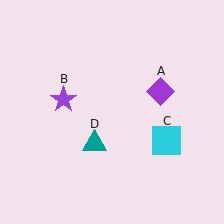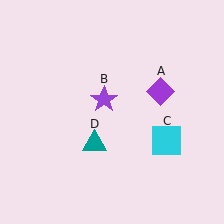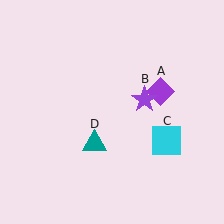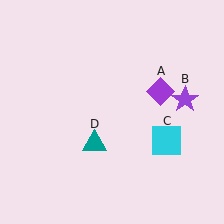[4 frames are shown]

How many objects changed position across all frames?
1 object changed position: purple star (object B).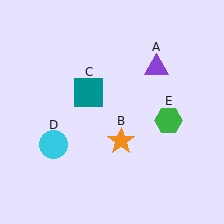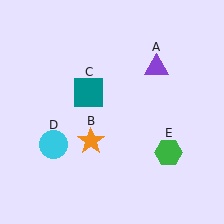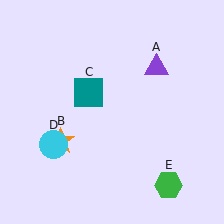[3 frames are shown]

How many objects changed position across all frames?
2 objects changed position: orange star (object B), green hexagon (object E).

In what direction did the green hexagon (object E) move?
The green hexagon (object E) moved down.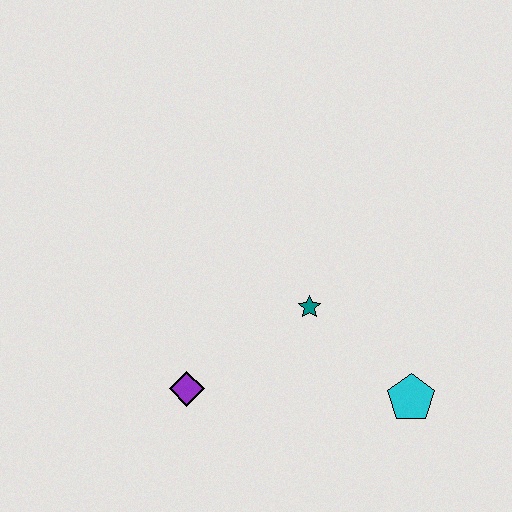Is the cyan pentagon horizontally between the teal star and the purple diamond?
No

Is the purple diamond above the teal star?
No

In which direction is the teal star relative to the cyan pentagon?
The teal star is to the left of the cyan pentagon.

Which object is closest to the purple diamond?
The teal star is closest to the purple diamond.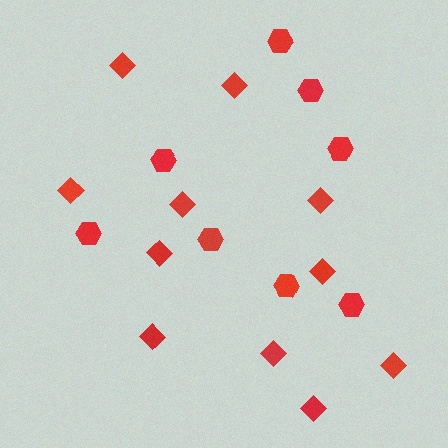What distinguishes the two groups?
There are 2 groups: one group of diamonds (11) and one group of hexagons (8).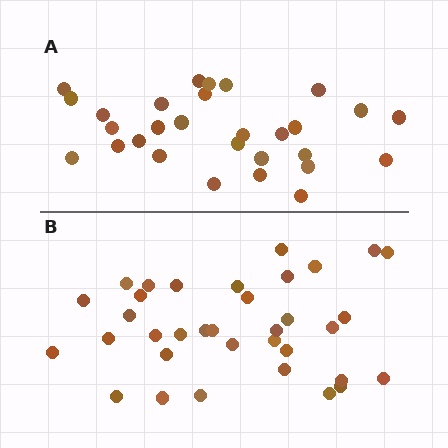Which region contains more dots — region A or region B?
Region B (the bottom region) has more dots.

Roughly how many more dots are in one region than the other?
Region B has about 6 more dots than region A.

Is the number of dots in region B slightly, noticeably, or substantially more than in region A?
Region B has only slightly more — the two regions are fairly close. The ratio is roughly 1.2 to 1.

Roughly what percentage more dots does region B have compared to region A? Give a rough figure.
About 20% more.